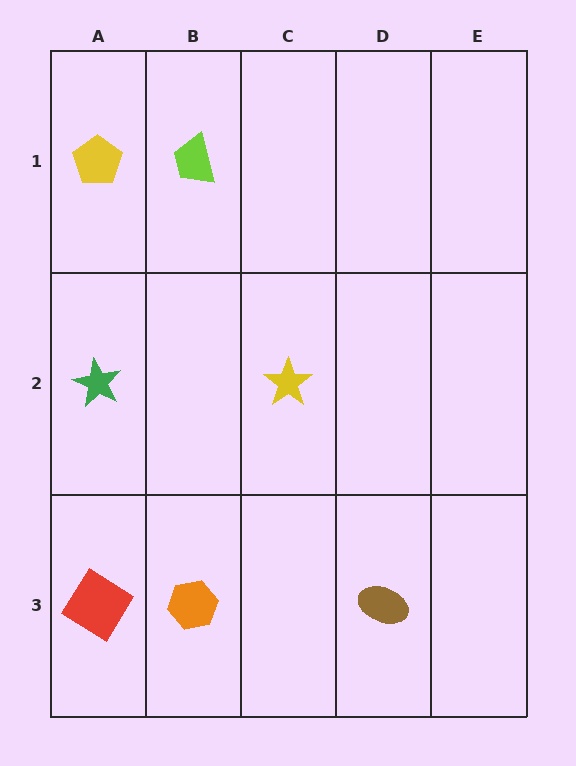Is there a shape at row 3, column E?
No, that cell is empty.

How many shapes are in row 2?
2 shapes.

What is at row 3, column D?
A brown ellipse.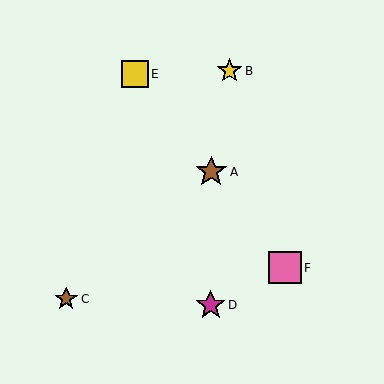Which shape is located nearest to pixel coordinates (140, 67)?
The yellow square (labeled E) at (135, 74) is nearest to that location.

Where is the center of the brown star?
The center of the brown star is at (66, 299).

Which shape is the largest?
The pink square (labeled F) is the largest.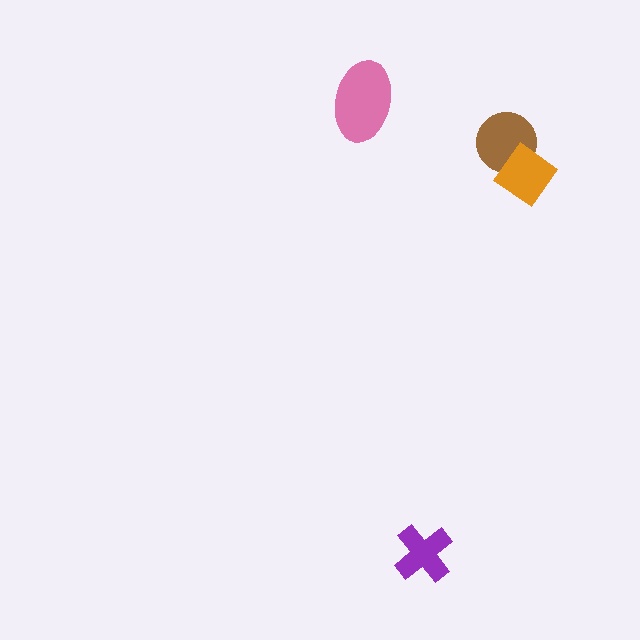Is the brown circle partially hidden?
Yes, it is partially covered by another shape.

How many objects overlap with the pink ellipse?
0 objects overlap with the pink ellipse.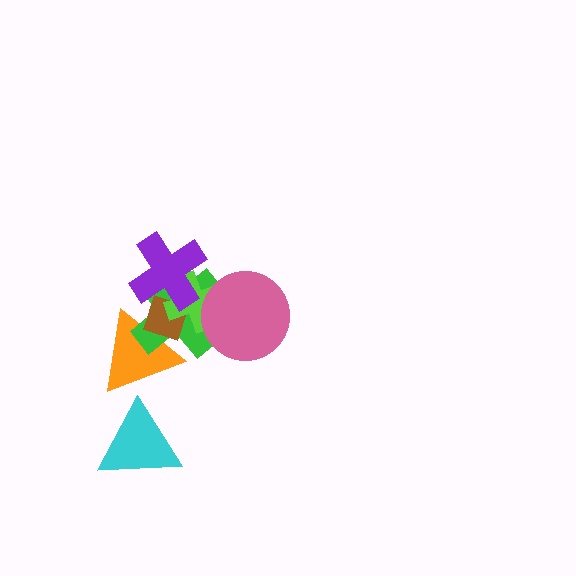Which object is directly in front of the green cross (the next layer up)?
The brown diamond is directly in front of the green cross.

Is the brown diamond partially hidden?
Yes, it is partially covered by another shape.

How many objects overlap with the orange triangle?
2 objects overlap with the orange triangle.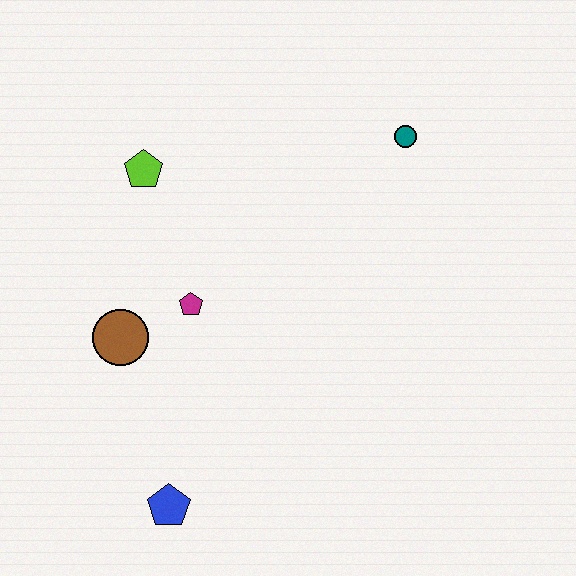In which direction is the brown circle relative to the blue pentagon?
The brown circle is above the blue pentagon.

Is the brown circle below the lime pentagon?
Yes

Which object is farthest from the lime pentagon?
The blue pentagon is farthest from the lime pentagon.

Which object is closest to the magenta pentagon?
The brown circle is closest to the magenta pentagon.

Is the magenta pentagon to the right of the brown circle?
Yes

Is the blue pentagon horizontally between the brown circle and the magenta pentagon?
Yes